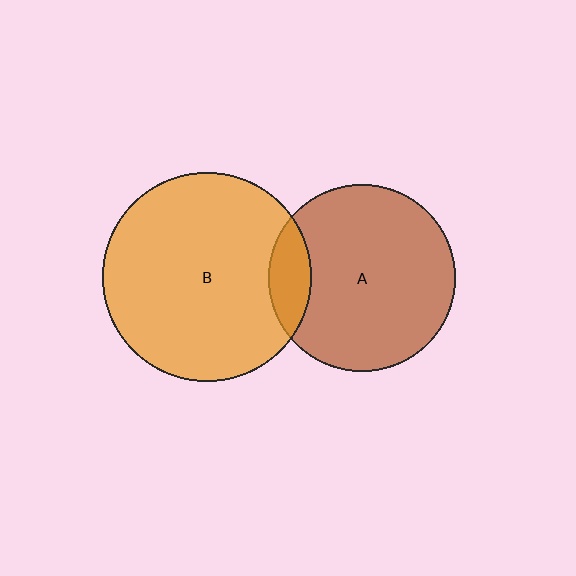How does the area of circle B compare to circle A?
Approximately 1.2 times.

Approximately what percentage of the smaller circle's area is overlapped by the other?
Approximately 15%.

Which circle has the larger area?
Circle B (orange).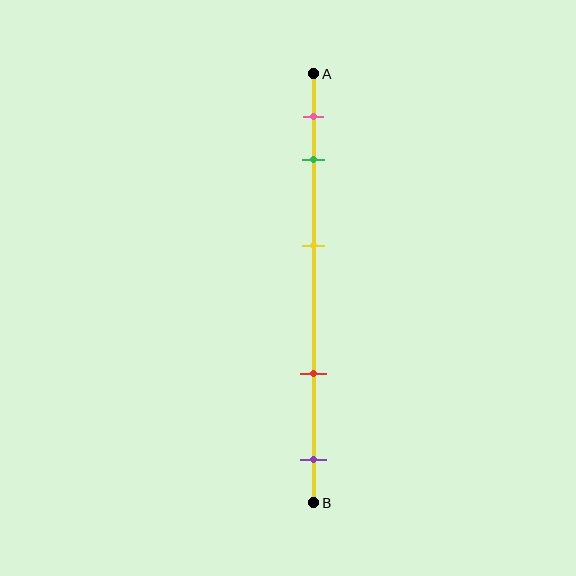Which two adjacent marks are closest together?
The pink and green marks are the closest adjacent pair.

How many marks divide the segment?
There are 5 marks dividing the segment.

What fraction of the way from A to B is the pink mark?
The pink mark is approximately 10% (0.1) of the way from A to B.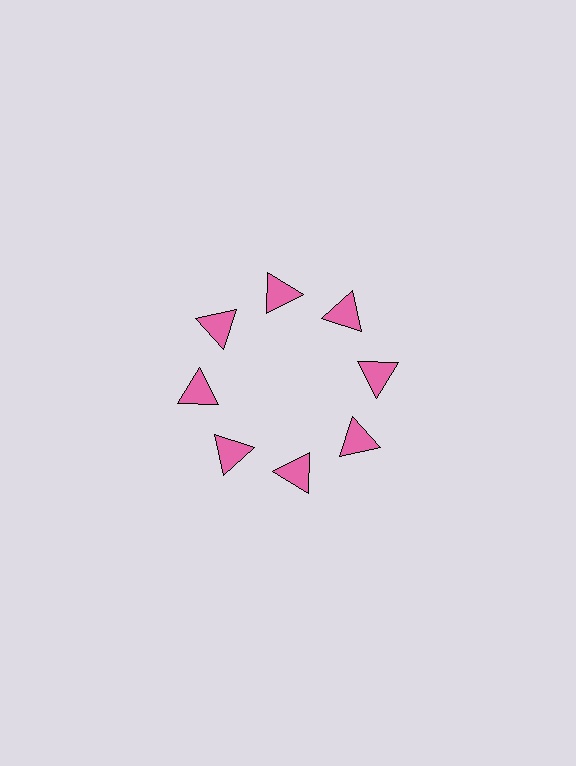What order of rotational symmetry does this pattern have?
This pattern has 8-fold rotational symmetry.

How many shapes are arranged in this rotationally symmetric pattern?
There are 8 shapes, arranged in 8 groups of 1.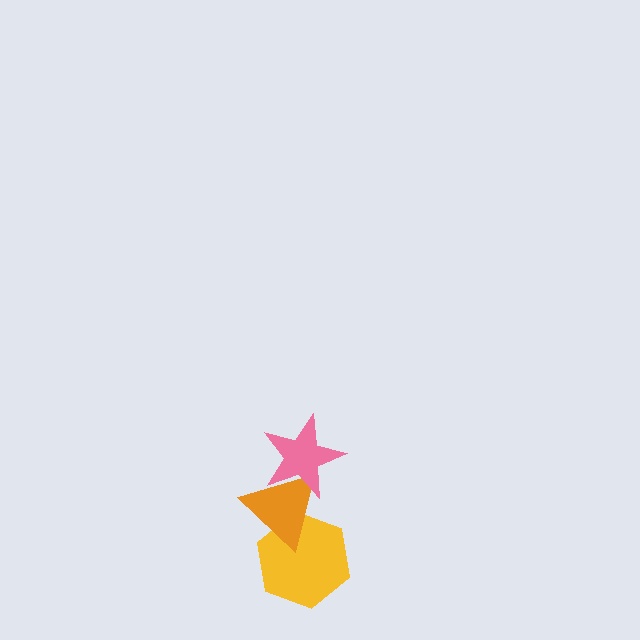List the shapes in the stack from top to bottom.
From top to bottom: the pink star, the orange triangle, the yellow hexagon.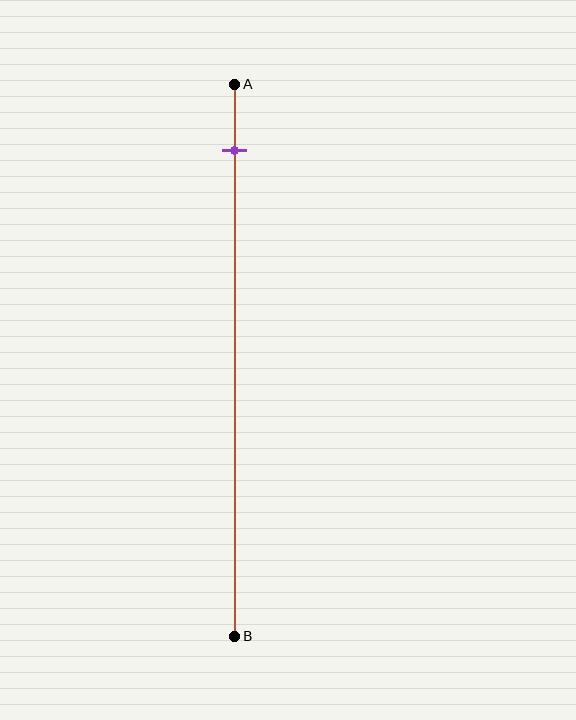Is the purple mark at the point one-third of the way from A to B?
No, the mark is at about 10% from A, not at the 33% one-third point.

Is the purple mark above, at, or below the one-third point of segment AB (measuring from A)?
The purple mark is above the one-third point of segment AB.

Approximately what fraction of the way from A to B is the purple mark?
The purple mark is approximately 10% of the way from A to B.